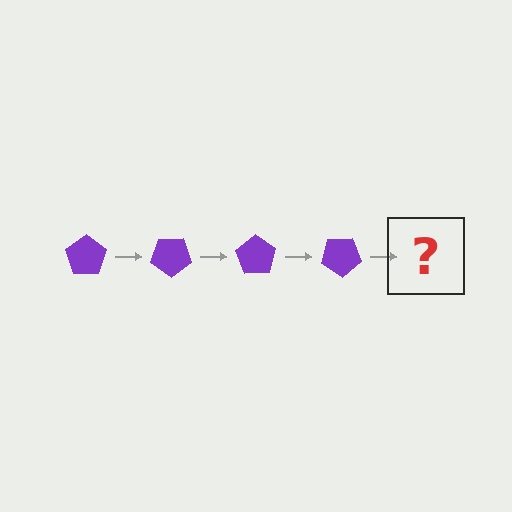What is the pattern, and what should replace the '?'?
The pattern is that the pentagon rotates 35 degrees each step. The '?' should be a purple pentagon rotated 140 degrees.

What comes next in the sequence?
The next element should be a purple pentagon rotated 140 degrees.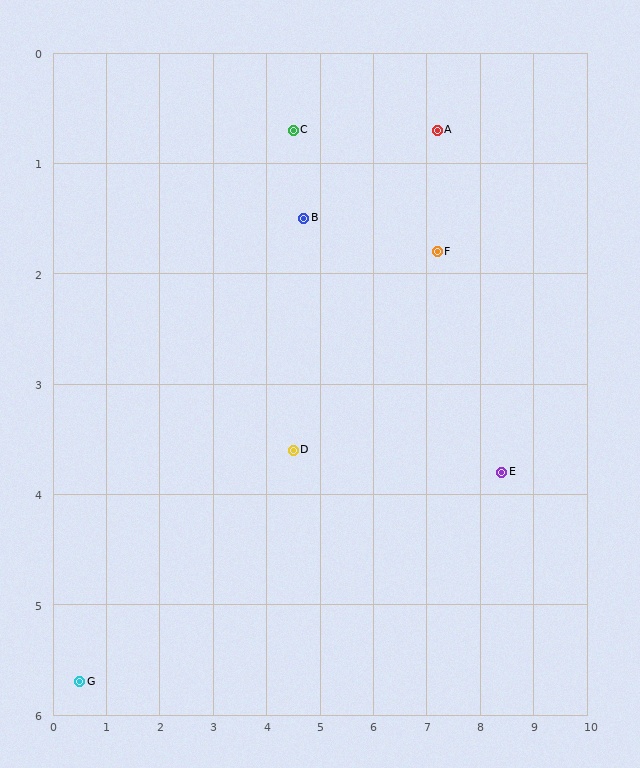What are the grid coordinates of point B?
Point B is at approximately (4.7, 1.5).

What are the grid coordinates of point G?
Point G is at approximately (0.5, 5.7).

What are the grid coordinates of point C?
Point C is at approximately (4.5, 0.7).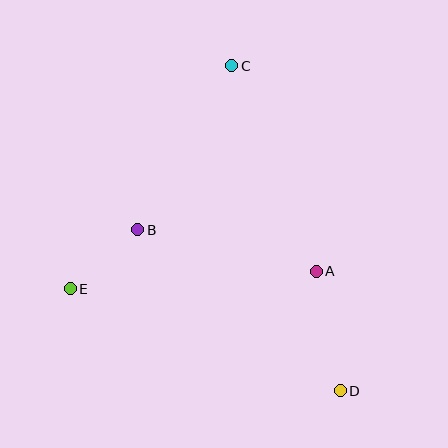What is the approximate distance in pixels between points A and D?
The distance between A and D is approximately 122 pixels.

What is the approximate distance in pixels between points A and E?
The distance between A and E is approximately 246 pixels.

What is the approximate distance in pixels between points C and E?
The distance between C and E is approximately 275 pixels.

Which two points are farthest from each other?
Points C and D are farthest from each other.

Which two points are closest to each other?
Points B and E are closest to each other.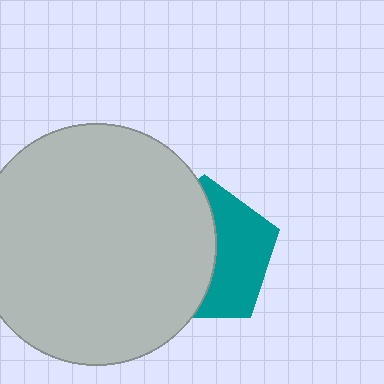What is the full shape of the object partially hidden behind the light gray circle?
The partially hidden object is a teal pentagon.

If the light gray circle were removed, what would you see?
You would see the complete teal pentagon.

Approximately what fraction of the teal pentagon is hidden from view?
Roughly 55% of the teal pentagon is hidden behind the light gray circle.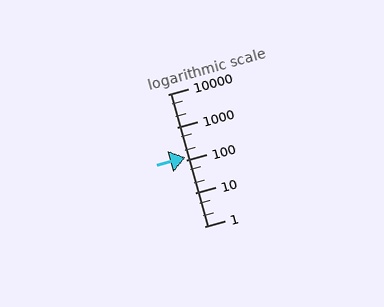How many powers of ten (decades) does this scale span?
The scale spans 4 decades, from 1 to 10000.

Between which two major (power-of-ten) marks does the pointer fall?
The pointer is between 100 and 1000.